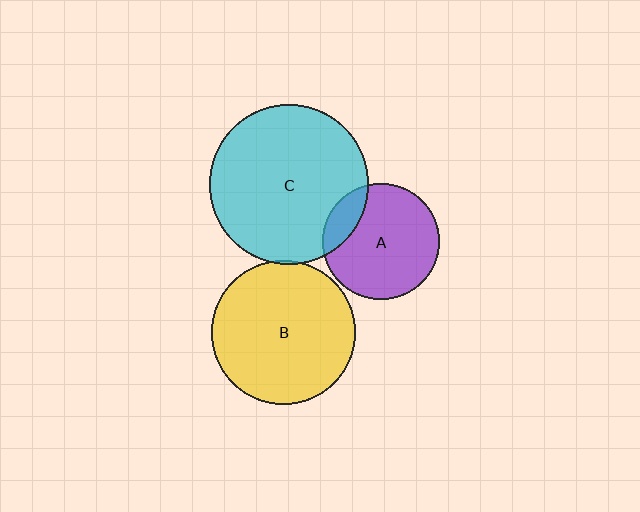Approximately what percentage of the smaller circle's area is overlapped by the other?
Approximately 15%.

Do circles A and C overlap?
Yes.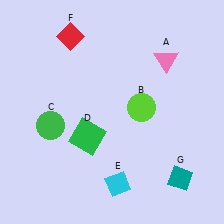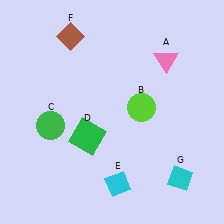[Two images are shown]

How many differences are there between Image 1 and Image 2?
There are 2 differences between the two images.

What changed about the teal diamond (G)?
In Image 1, G is teal. In Image 2, it changed to cyan.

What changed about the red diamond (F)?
In Image 1, F is red. In Image 2, it changed to brown.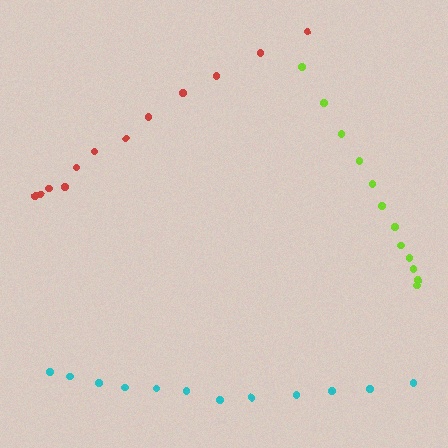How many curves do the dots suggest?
There are 3 distinct paths.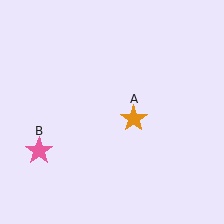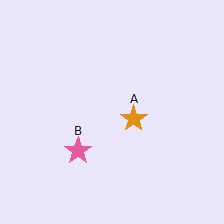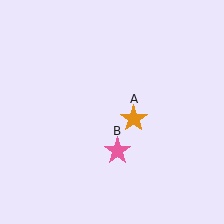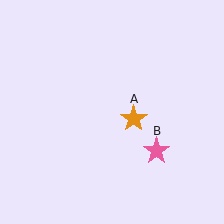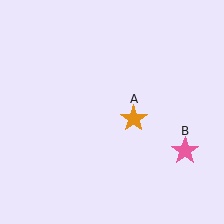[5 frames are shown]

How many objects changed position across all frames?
1 object changed position: pink star (object B).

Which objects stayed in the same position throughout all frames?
Orange star (object A) remained stationary.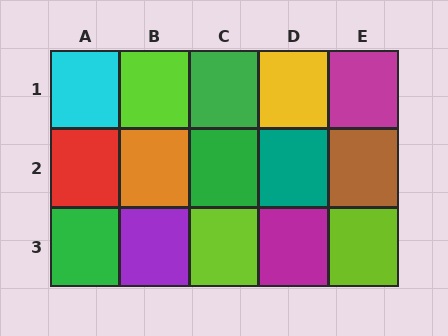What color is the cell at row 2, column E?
Brown.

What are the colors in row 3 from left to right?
Green, purple, lime, magenta, lime.